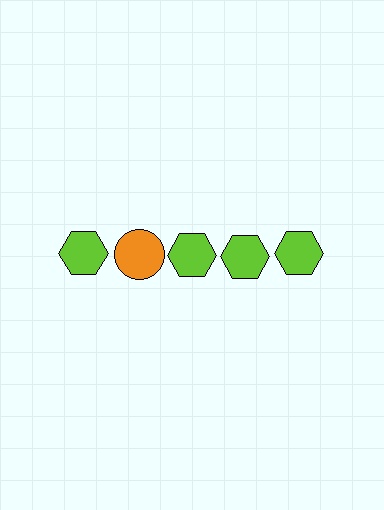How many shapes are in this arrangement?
There are 5 shapes arranged in a grid pattern.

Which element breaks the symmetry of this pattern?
The orange circle in the top row, second from left column breaks the symmetry. All other shapes are lime hexagons.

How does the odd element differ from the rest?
It differs in both color (orange instead of lime) and shape (circle instead of hexagon).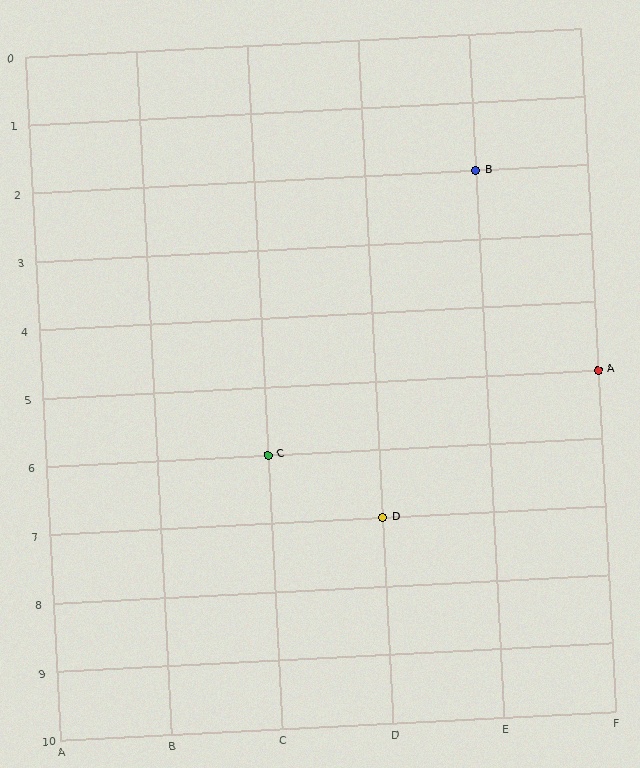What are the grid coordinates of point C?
Point C is at grid coordinates (C, 6).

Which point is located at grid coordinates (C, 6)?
Point C is at (C, 6).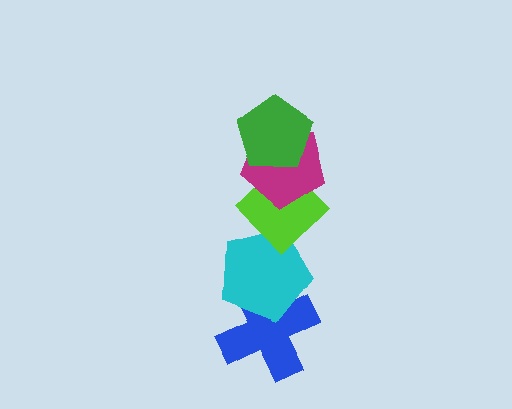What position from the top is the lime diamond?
The lime diamond is 3rd from the top.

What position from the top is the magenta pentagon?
The magenta pentagon is 2nd from the top.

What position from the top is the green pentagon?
The green pentagon is 1st from the top.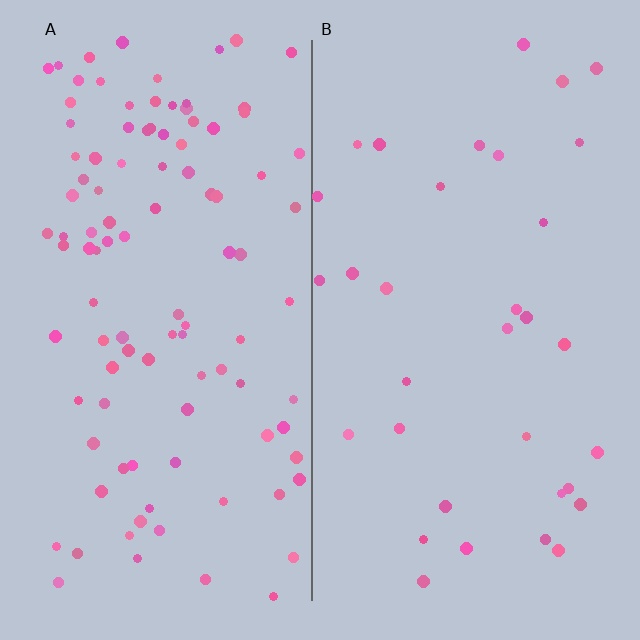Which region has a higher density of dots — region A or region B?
A (the left).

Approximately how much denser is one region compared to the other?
Approximately 3.1× — region A over region B.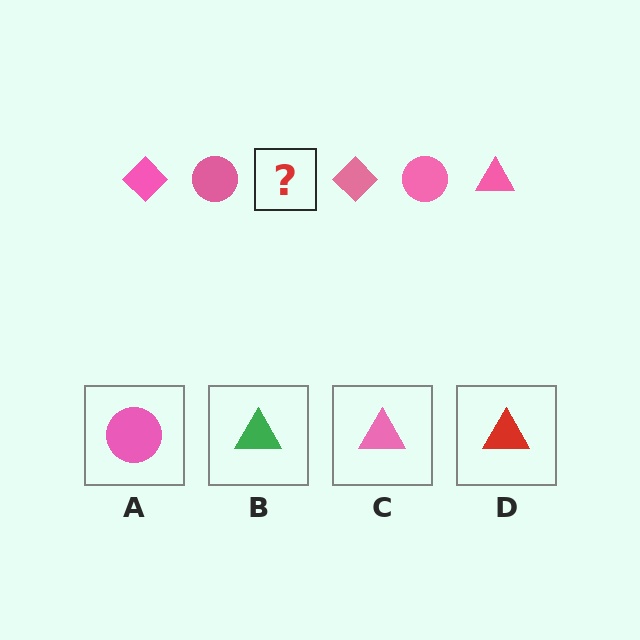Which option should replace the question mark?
Option C.